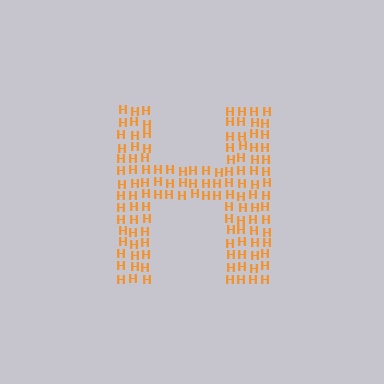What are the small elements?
The small elements are letter H's.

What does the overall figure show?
The overall figure shows the letter H.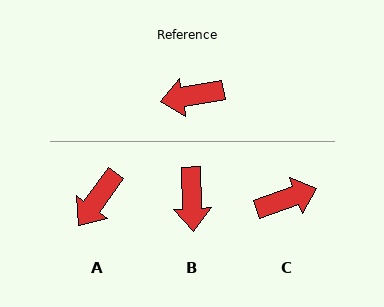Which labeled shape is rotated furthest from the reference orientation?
C, about 170 degrees away.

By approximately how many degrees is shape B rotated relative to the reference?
Approximately 82 degrees counter-clockwise.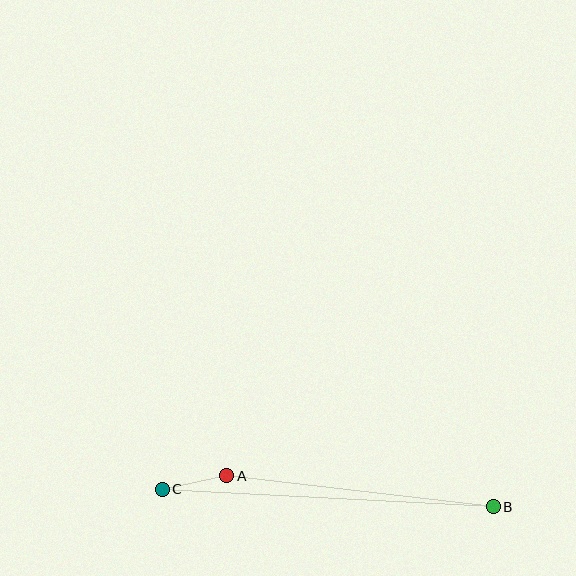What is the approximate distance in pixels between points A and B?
The distance between A and B is approximately 269 pixels.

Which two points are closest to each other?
Points A and C are closest to each other.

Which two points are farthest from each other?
Points B and C are farthest from each other.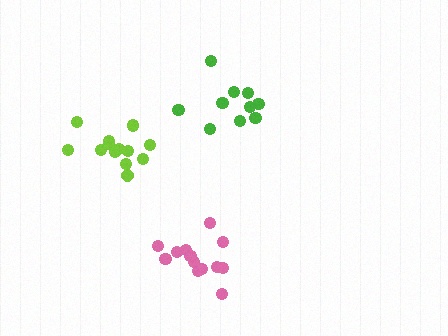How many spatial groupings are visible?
There are 3 spatial groupings.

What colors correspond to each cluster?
The clusters are colored: green, pink, lime.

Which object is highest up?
The green cluster is topmost.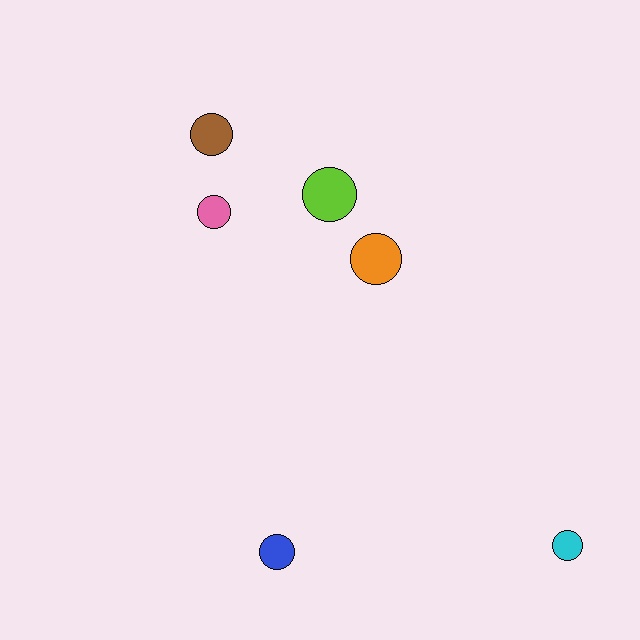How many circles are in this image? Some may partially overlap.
There are 6 circles.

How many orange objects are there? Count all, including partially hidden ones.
There is 1 orange object.